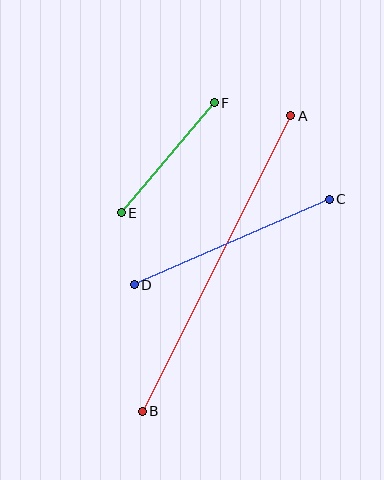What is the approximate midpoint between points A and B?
The midpoint is at approximately (216, 264) pixels.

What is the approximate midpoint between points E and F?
The midpoint is at approximately (168, 158) pixels.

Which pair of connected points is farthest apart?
Points A and B are farthest apart.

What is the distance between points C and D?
The distance is approximately 213 pixels.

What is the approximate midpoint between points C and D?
The midpoint is at approximately (232, 242) pixels.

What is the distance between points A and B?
The distance is approximately 331 pixels.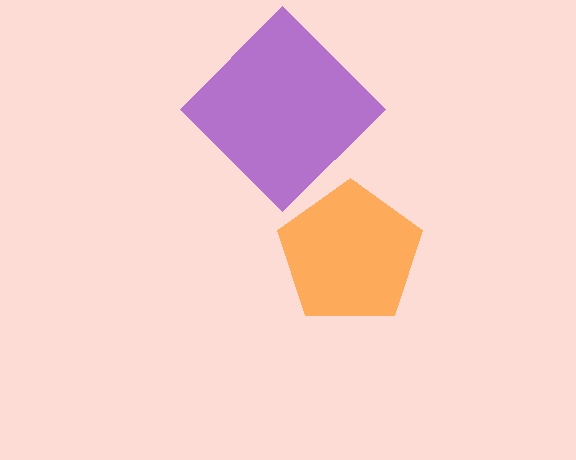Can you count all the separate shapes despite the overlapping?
Yes, there are 2 separate shapes.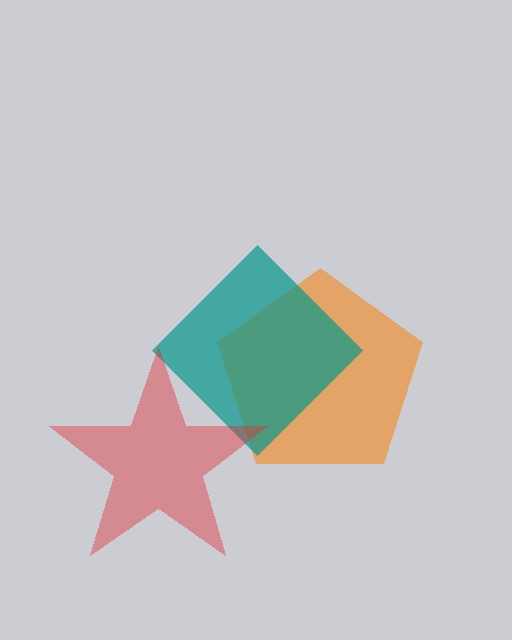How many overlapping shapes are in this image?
There are 3 overlapping shapes in the image.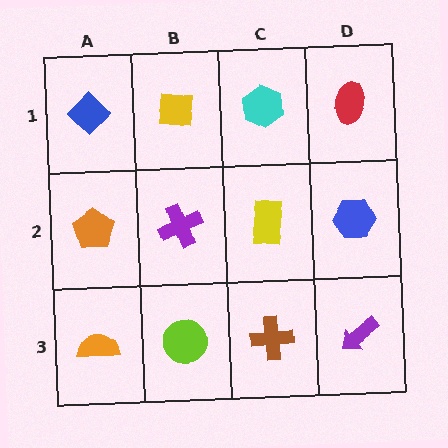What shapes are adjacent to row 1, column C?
A yellow rectangle (row 2, column C), a yellow square (row 1, column B), a red ellipse (row 1, column D).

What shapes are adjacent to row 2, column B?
A yellow square (row 1, column B), a lime circle (row 3, column B), an orange pentagon (row 2, column A), a yellow rectangle (row 2, column C).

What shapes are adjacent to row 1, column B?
A purple cross (row 2, column B), a blue diamond (row 1, column A), a cyan hexagon (row 1, column C).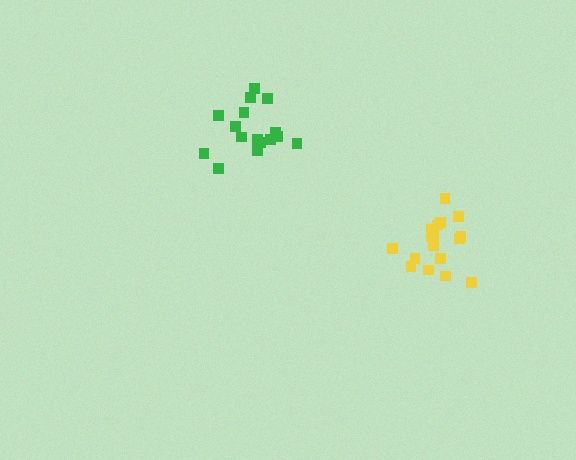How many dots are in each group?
Group 1: 16 dots, Group 2: 17 dots (33 total).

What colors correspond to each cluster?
The clusters are colored: green, yellow.